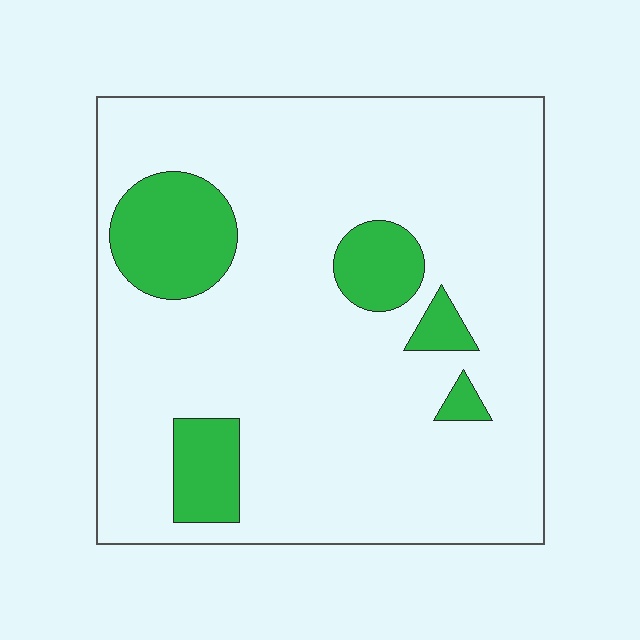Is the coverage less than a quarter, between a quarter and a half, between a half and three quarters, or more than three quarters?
Less than a quarter.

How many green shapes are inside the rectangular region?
5.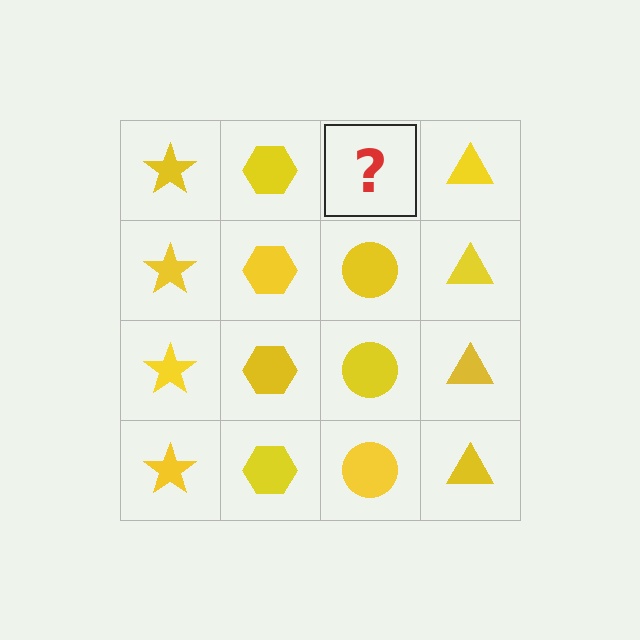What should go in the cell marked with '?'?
The missing cell should contain a yellow circle.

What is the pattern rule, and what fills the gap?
The rule is that each column has a consistent shape. The gap should be filled with a yellow circle.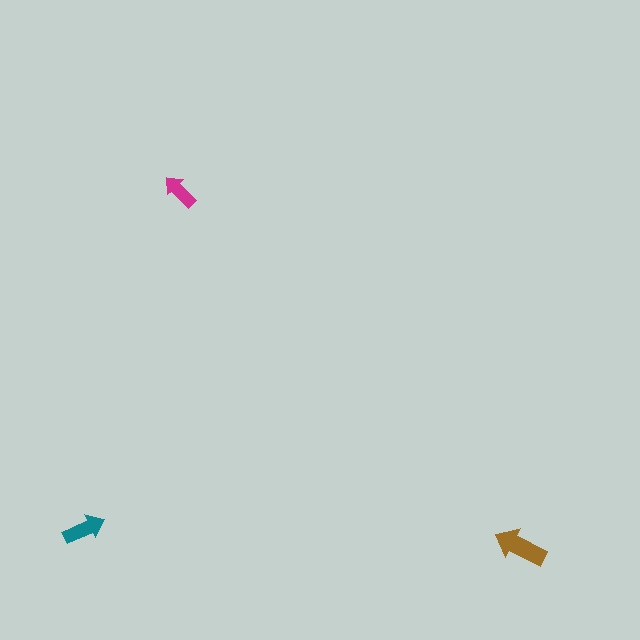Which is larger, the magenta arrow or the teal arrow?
The teal one.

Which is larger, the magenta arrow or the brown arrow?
The brown one.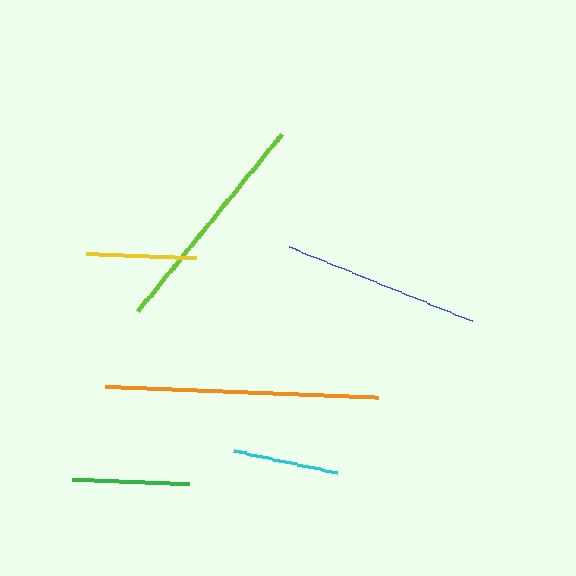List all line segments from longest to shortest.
From longest to shortest: orange, lime, blue, green, yellow, cyan.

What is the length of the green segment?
The green segment is approximately 116 pixels long.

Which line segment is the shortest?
The cyan line is the shortest at approximately 106 pixels.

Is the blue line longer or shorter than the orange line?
The orange line is longer than the blue line.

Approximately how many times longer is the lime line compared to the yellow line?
The lime line is approximately 2.1 times the length of the yellow line.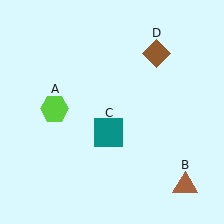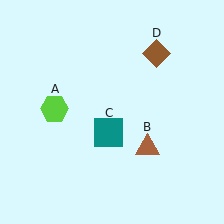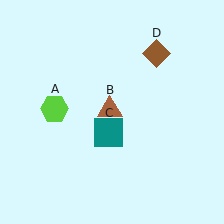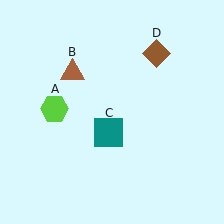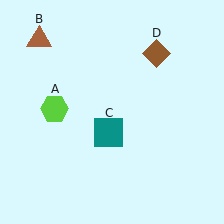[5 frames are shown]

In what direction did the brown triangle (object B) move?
The brown triangle (object B) moved up and to the left.